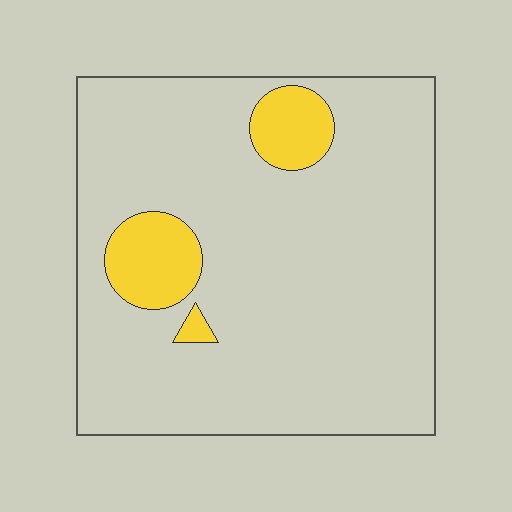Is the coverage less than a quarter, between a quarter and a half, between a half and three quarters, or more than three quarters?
Less than a quarter.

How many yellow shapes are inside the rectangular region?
3.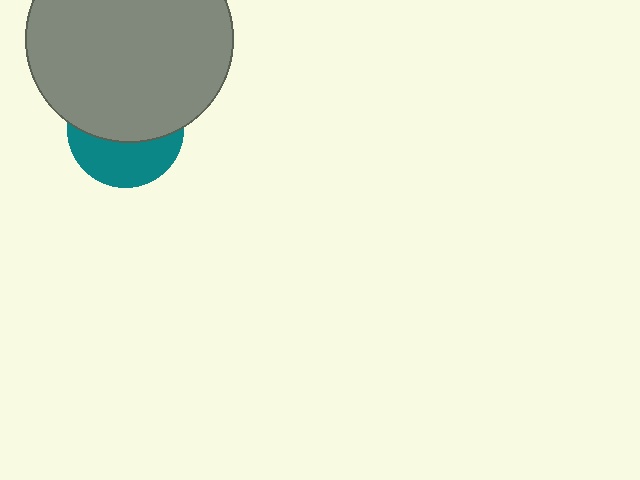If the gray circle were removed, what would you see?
You would see the complete teal circle.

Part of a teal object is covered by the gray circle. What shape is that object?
It is a circle.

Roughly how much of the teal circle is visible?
A small part of it is visible (roughly 42%).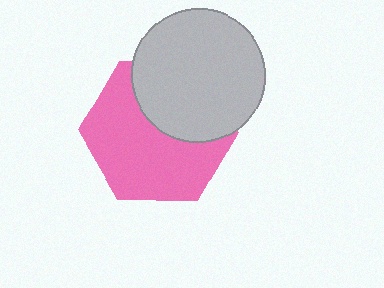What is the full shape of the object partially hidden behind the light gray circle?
The partially hidden object is a pink hexagon.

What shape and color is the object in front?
The object in front is a light gray circle.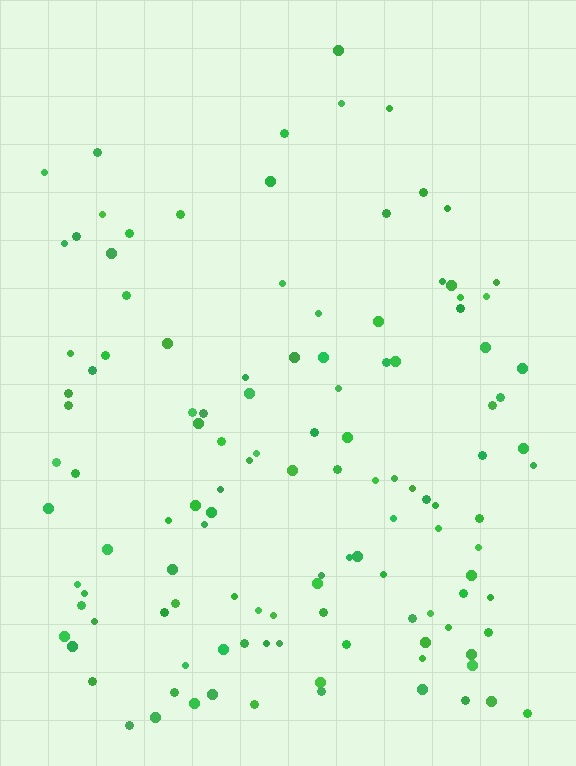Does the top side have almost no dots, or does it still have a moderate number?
Still a moderate number, just noticeably fewer than the bottom.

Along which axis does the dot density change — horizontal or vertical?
Vertical.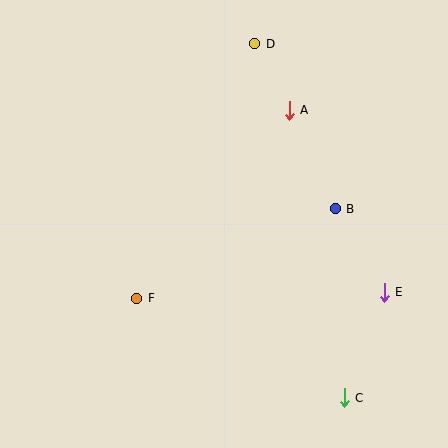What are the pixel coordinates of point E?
Point E is at (384, 292).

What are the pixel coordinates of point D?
Point D is at (255, 44).